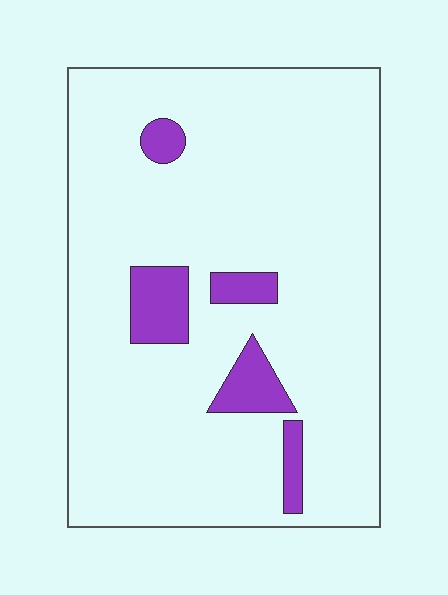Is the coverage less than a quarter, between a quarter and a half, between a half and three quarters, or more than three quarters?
Less than a quarter.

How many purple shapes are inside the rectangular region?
5.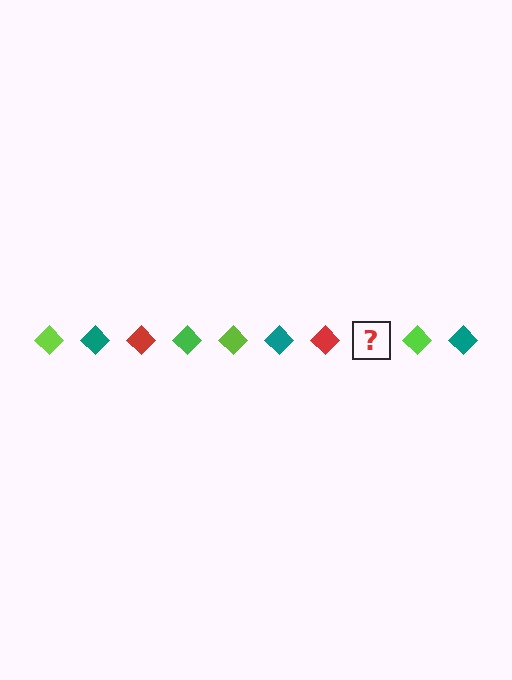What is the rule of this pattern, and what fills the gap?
The rule is that the pattern cycles through lime, teal, red, green diamonds. The gap should be filled with a green diamond.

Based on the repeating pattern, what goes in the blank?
The blank should be a green diamond.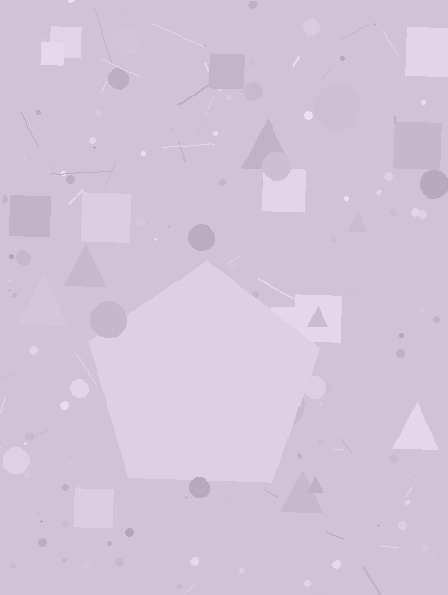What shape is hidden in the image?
A pentagon is hidden in the image.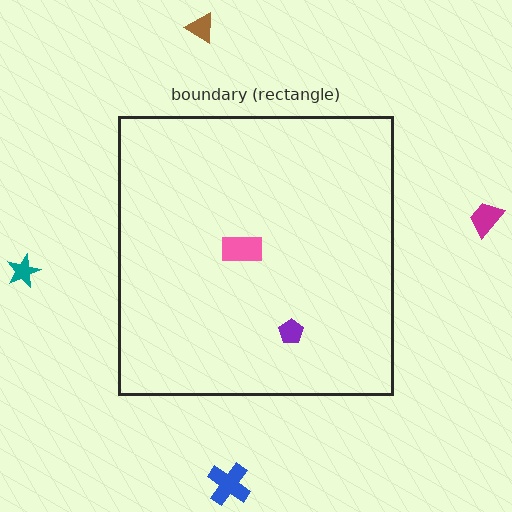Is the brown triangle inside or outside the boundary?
Outside.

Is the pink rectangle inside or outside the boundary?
Inside.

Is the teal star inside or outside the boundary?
Outside.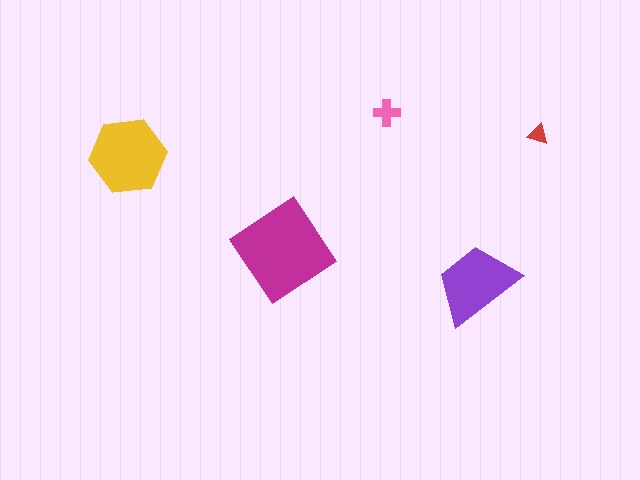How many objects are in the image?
There are 5 objects in the image.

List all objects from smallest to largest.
The red triangle, the pink cross, the purple trapezoid, the yellow hexagon, the magenta diamond.